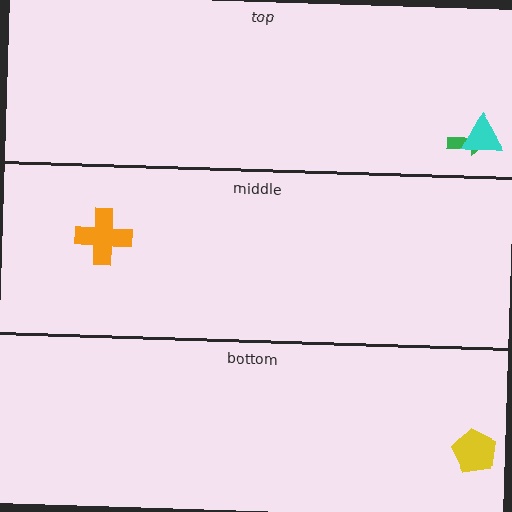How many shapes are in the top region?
2.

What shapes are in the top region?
The green arrow, the cyan triangle.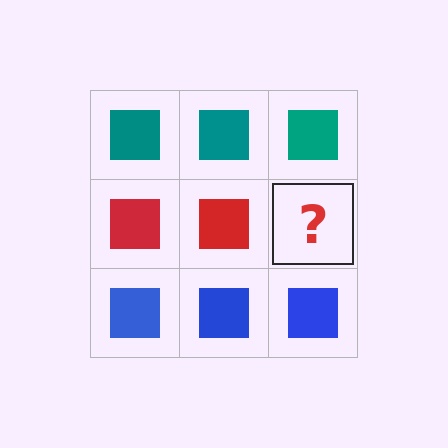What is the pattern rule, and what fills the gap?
The rule is that each row has a consistent color. The gap should be filled with a red square.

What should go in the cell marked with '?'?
The missing cell should contain a red square.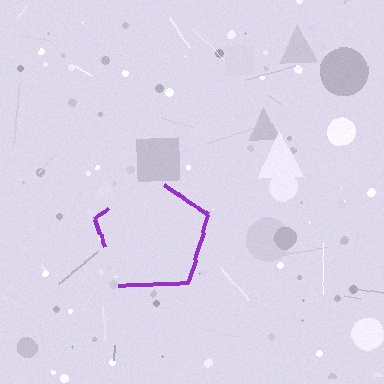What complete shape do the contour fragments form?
The contour fragments form a pentagon.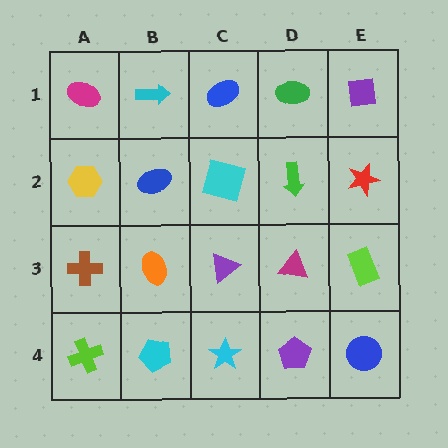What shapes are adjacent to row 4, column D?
A magenta triangle (row 3, column D), a cyan star (row 4, column C), a blue circle (row 4, column E).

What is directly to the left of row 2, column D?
A cyan square.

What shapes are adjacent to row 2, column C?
A blue ellipse (row 1, column C), a purple triangle (row 3, column C), a blue ellipse (row 2, column B), a green arrow (row 2, column D).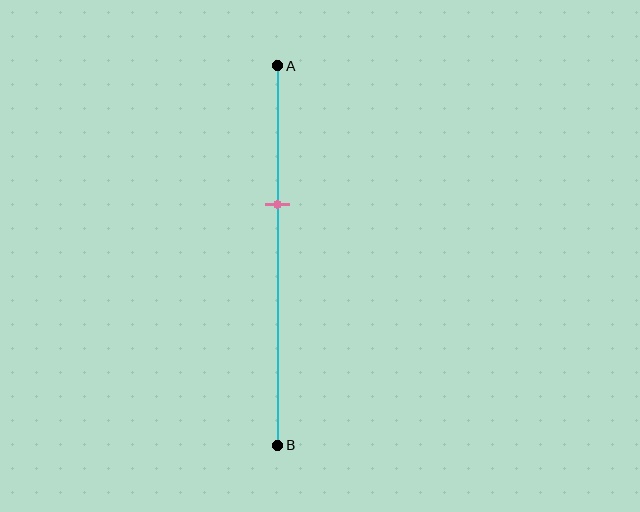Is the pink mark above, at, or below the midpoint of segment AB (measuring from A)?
The pink mark is above the midpoint of segment AB.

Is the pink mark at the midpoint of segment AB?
No, the mark is at about 35% from A, not at the 50% midpoint.